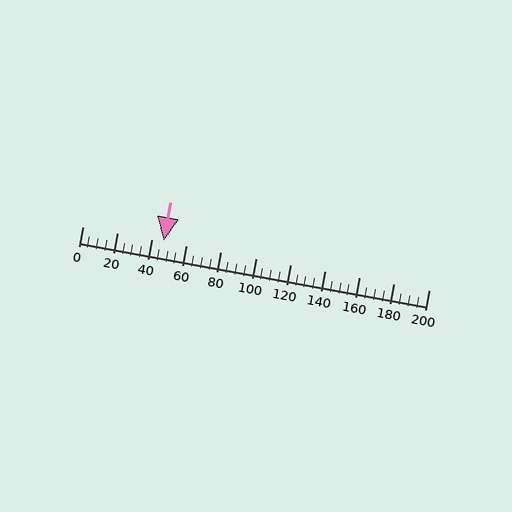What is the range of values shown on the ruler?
The ruler shows values from 0 to 200.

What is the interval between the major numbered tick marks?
The major tick marks are spaced 20 units apart.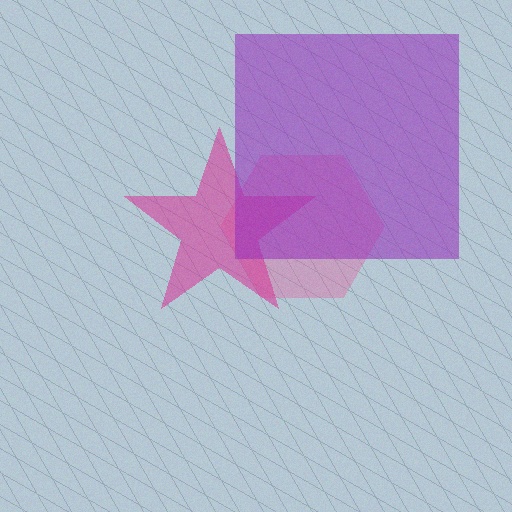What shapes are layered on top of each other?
The layered shapes are: a pink hexagon, a magenta star, a purple square.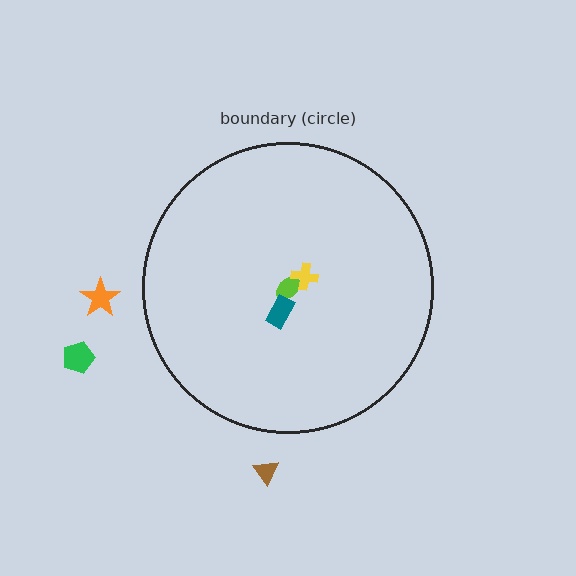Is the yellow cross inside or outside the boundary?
Inside.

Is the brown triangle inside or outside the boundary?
Outside.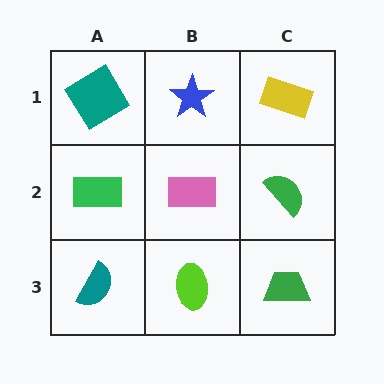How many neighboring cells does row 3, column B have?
3.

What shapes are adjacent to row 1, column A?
A green rectangle (row 2, column A), a blue star (row 1, column B).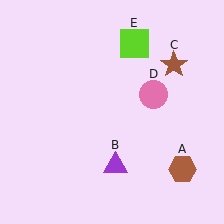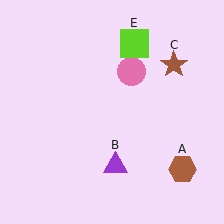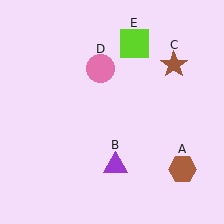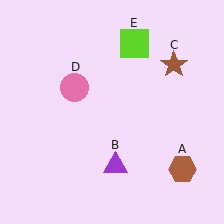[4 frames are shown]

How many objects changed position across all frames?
1 object changed position: pink circle (object D).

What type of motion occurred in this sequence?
The pink circle (object D) rotated counterclockwise around the center of the scene.